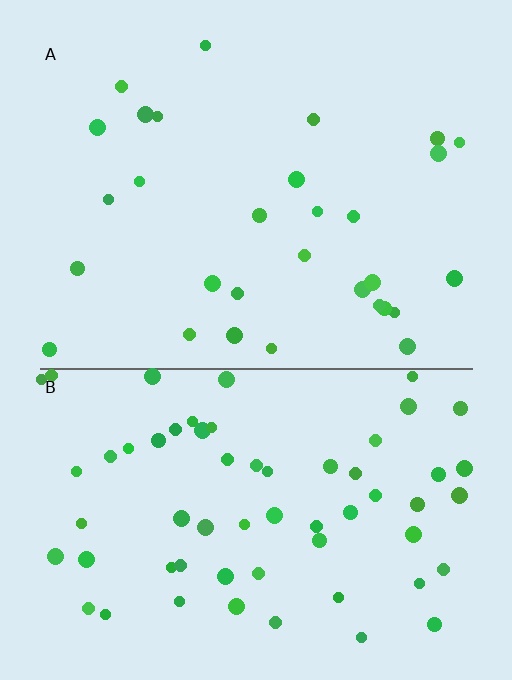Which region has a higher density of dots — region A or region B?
B (the bottom).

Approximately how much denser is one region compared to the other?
Approximately 2.1× — region B over region A.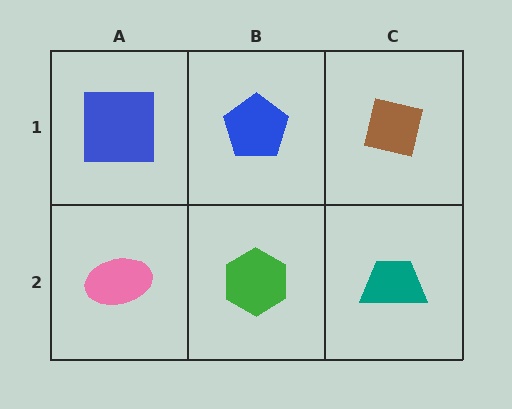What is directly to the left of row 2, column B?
A pink ellipse.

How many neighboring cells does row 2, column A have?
2.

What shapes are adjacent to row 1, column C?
A teal trapezoid (row 2, column C), a blue pentagon (row 1, column B).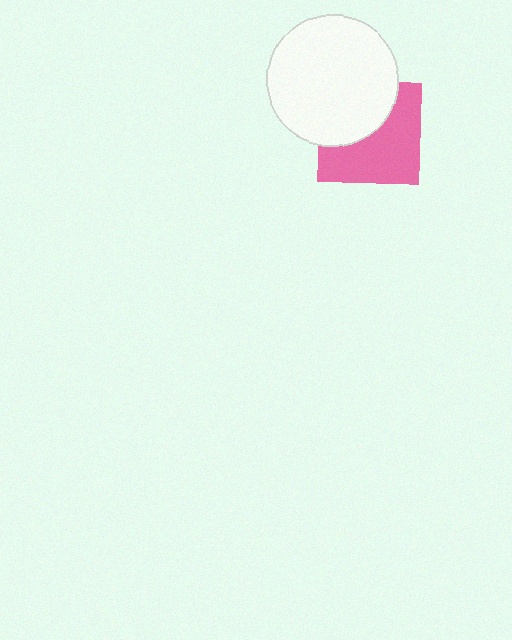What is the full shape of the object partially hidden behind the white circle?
The partially hidden object is a pink square.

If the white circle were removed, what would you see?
You would see the complete pink square.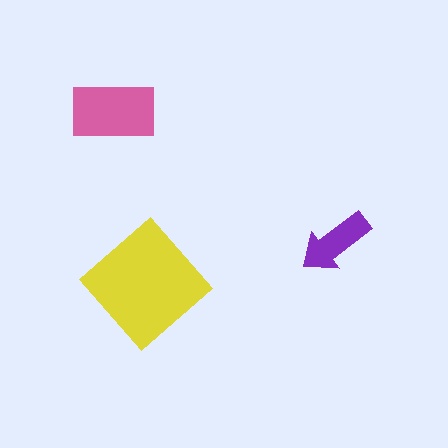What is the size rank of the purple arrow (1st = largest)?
3rd.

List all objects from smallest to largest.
The purple arrow, the pink rectangle, the yellow diamond.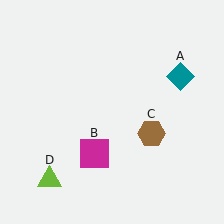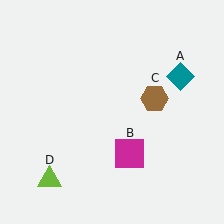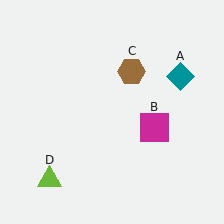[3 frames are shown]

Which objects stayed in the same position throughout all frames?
Teal diamond (object A) and lime triangle (object D) remained stationary.